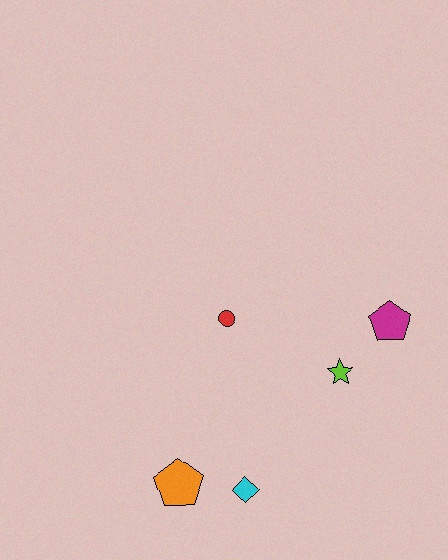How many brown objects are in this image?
There are no brown objects.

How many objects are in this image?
There are 5 objects.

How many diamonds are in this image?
There is 1 diamond.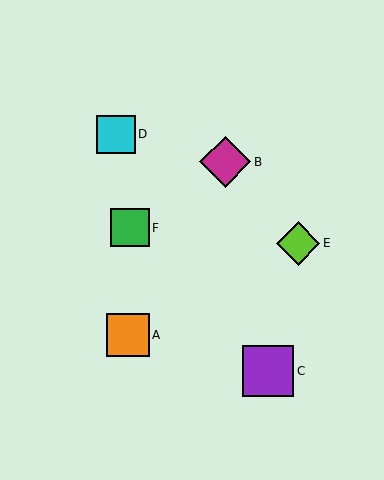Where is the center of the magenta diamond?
The center of the magenta diamond is at (225, 162).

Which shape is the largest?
The magenta diamond (labeled B) is the largest.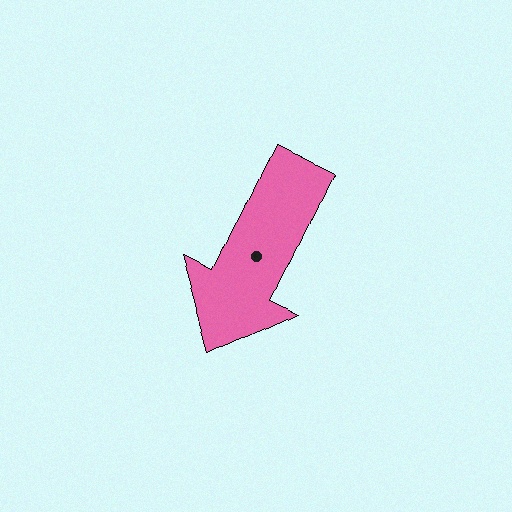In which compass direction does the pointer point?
Southwest.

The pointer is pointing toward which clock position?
Roughly 7 o'clock.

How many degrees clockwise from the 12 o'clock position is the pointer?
Approximately 205 degrees.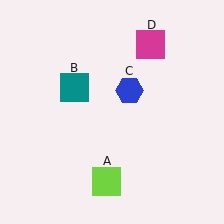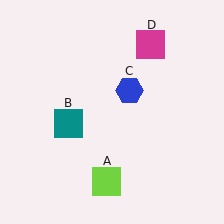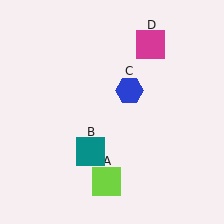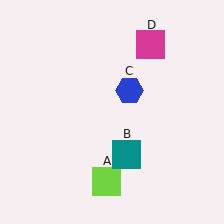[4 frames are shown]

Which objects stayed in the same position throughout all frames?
Lime square (object A) and blue hexagon (object C) and magenta square (object D) remained stationary.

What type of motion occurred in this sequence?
The teal square (object B) rotated counterclockwise around the center of the scene.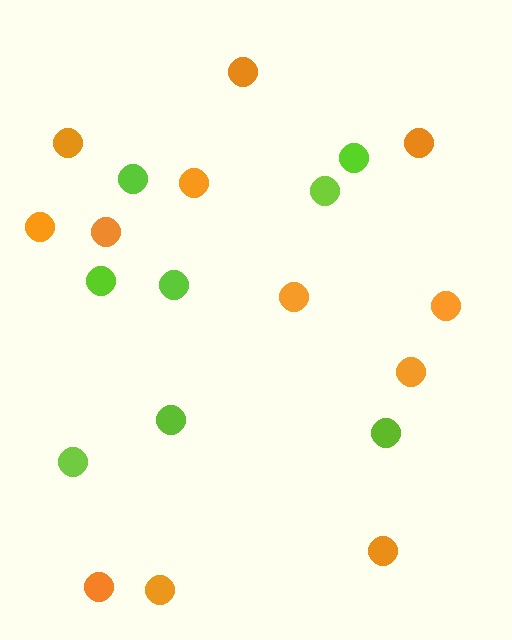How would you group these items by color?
There are 2 groups: one group of lime circles (8) and one group of orange circles (12).